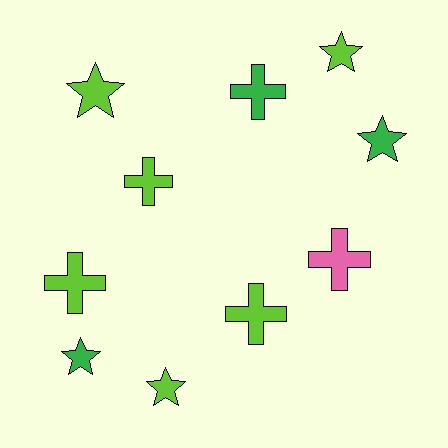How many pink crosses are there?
There is 1 pink cross.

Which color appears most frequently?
Lime, with 6 objects.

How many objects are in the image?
There are 10 objects.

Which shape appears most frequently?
Star, with 5 objects.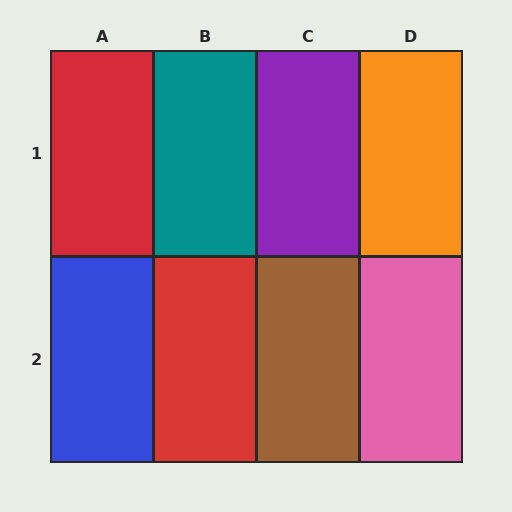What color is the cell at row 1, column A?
Red.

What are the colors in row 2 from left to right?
Blue, red, brown, pink.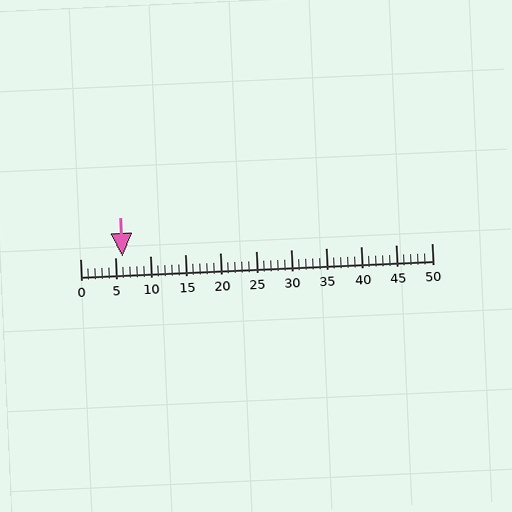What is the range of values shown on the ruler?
The ruler shows values from 0 to 50.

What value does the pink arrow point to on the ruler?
The pink arrow points to approximately 6.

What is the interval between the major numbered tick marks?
The major tick marks are spaced 5 units apart.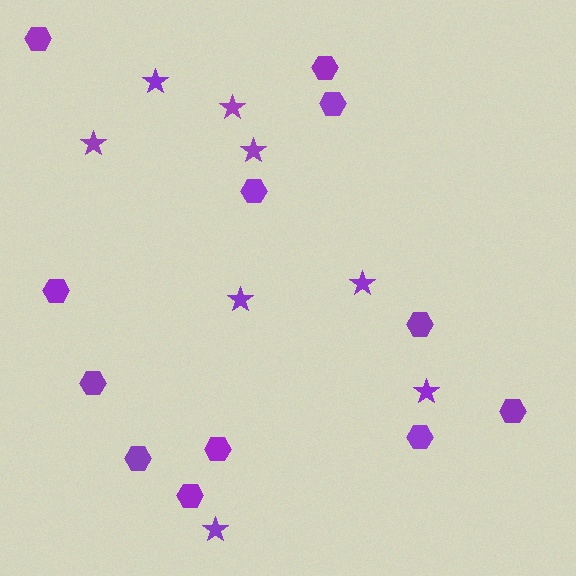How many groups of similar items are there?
There are 2 groups: one group of stars (8) and one group of hexagons (12).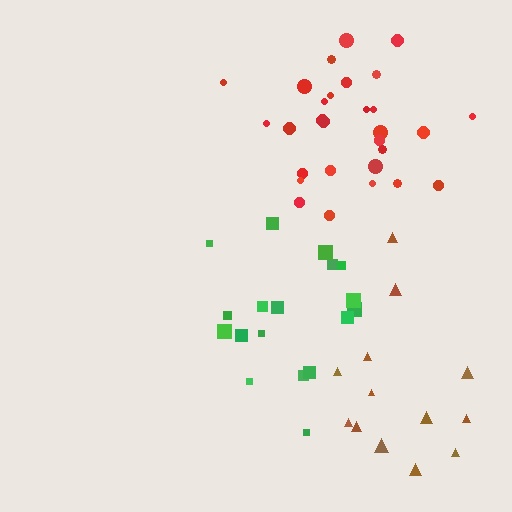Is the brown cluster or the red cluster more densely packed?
Red.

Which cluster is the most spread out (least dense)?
Brown.